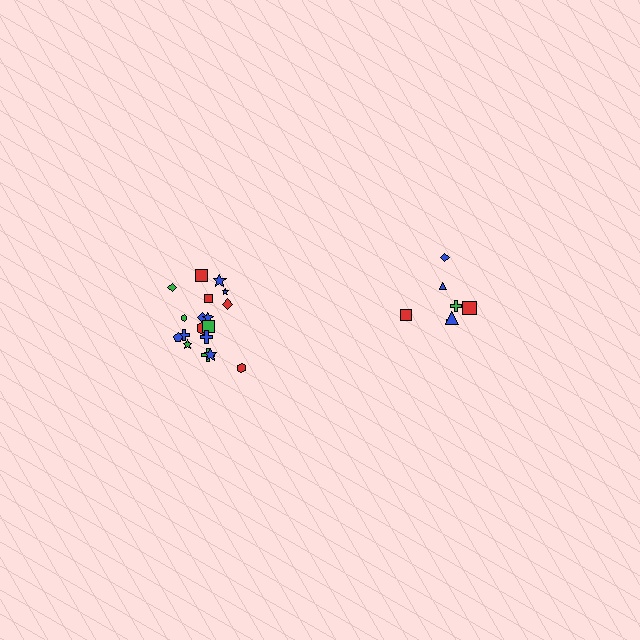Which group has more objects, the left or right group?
The left group.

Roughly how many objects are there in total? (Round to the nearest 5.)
Roughly 25 objects in total.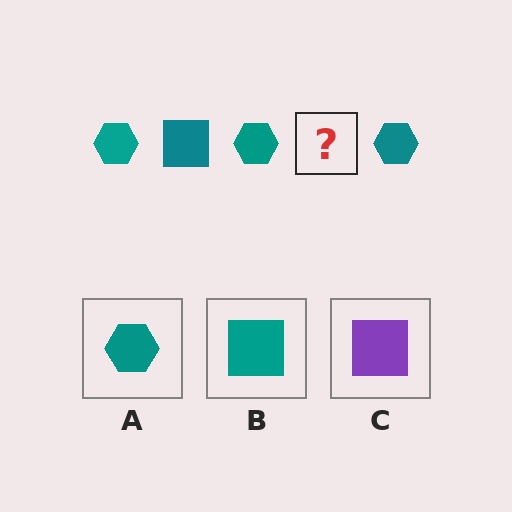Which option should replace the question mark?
Option B.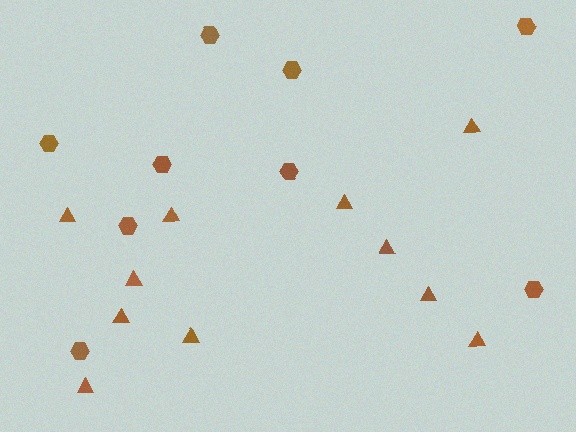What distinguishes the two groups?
There are 2 groups: one group of hexagons (9) and one group of triangles (11).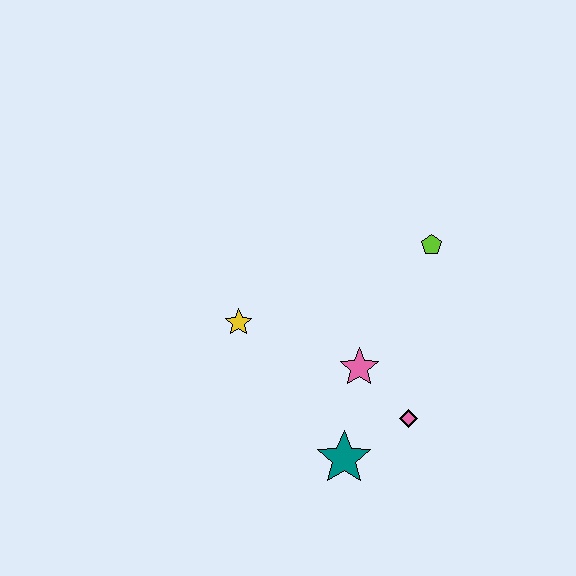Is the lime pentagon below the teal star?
No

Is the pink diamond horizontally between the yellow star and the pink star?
No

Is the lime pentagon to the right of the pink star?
Yes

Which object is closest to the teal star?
The pink diamond is closest to the teal star.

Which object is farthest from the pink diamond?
The yellow star is farthest from the pink diamond.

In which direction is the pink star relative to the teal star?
The pink star is above the teal star.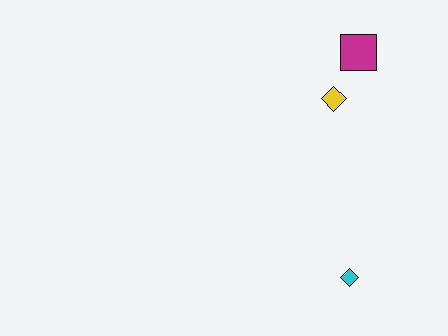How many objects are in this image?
There are 3 objects.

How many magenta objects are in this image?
There is 1 magenta object.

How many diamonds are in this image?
There are 2 diamonds.